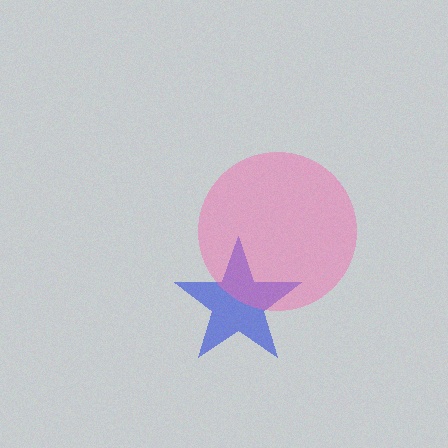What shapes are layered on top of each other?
The layered shapes are: a blue star, a pink circle.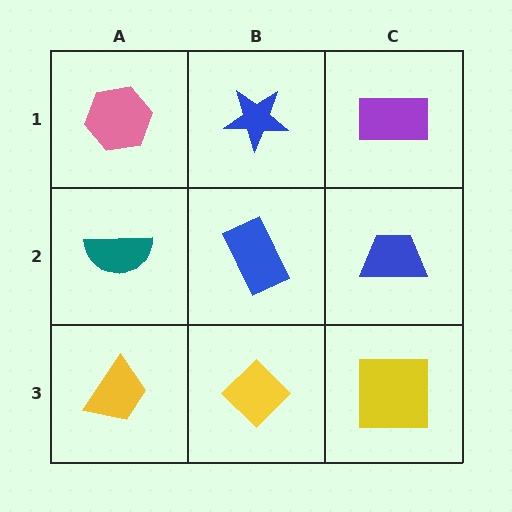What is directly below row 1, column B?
A blue rectangle.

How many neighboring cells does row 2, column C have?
3.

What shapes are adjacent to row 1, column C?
A blue trapezoid (row 2, column C), a blue star (row 1, column B).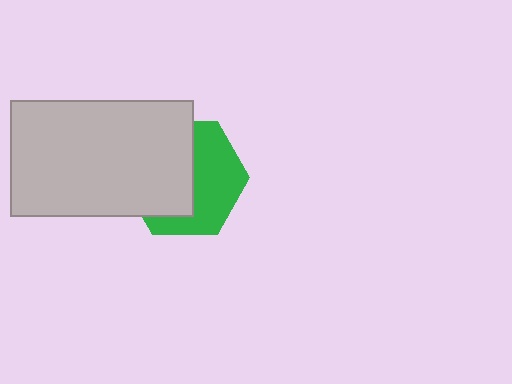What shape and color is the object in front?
The object in front is a light gray rectangle.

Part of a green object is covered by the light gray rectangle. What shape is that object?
It is a hexagon.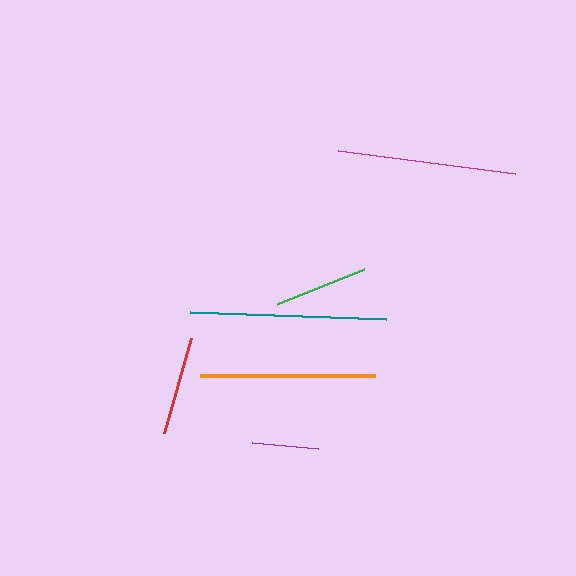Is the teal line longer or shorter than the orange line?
The teal line is longer than the orange line.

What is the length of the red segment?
The red segment is approximately 99 pixels long.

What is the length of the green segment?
The green segment is approximately 94 pixels long.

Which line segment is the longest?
The teal line is the longest at approximately 196 pixels.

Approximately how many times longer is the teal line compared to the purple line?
The teal line is approximately 3.0 times the length of the purple line.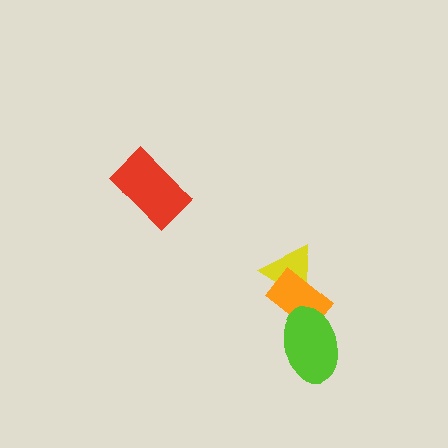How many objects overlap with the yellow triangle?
1 object overlaps with the yellow triangle.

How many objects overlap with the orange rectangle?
2 objects overlap with the orange rectangle.